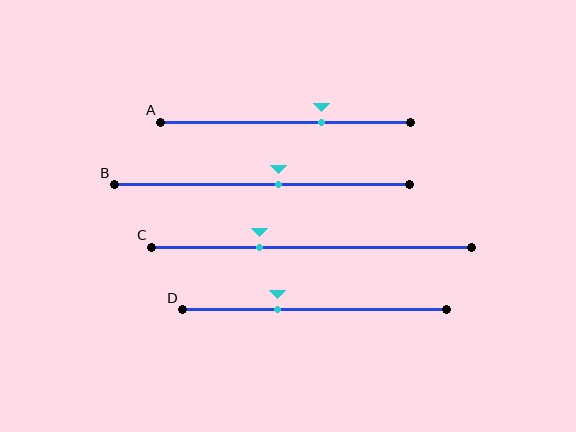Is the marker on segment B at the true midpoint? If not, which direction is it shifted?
No, the marker on segment B is shifted to the right by about 6% of the segment length.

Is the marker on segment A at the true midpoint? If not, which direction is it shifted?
No, the marker on segment A is shifted to the right by about 14% of the segment length.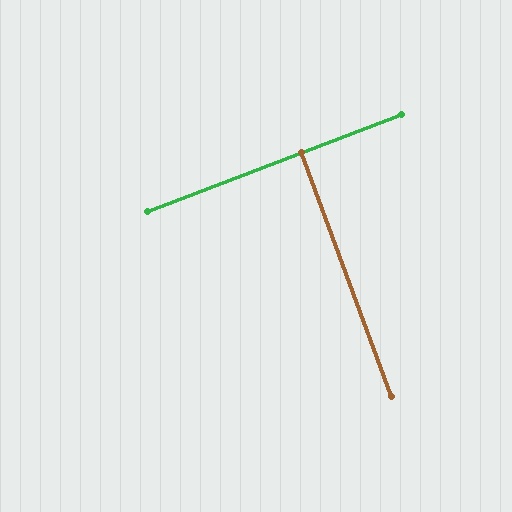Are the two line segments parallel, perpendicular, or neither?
Perpendicular — they meet at approximately 89°.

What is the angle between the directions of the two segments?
Approximately 89 degrees.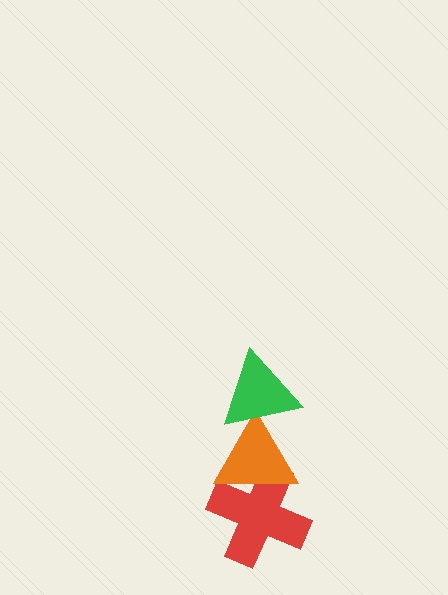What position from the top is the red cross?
The red cross is 3rd from the top.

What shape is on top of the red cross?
The orange triangle is on top of the red cross.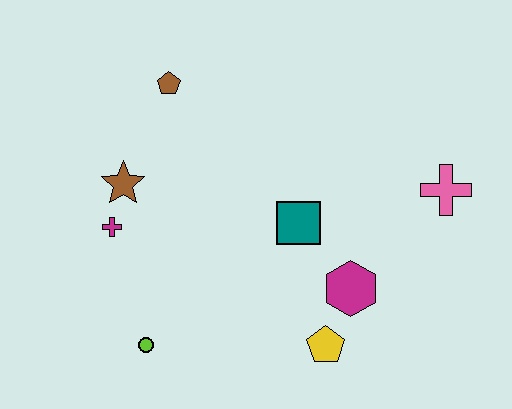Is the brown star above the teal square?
Yes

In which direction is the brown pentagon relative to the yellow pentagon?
The brown pentagon is above the yellow pentagon.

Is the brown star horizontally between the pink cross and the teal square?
No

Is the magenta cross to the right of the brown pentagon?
No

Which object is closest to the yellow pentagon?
The magenta hexagon is closest to the yellow pentagon.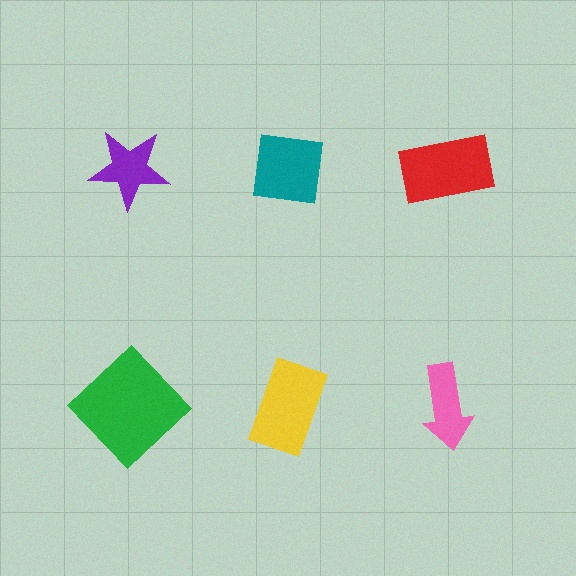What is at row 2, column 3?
A pink arrow.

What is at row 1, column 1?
A purple star.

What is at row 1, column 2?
A teal square.